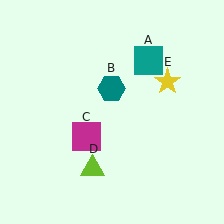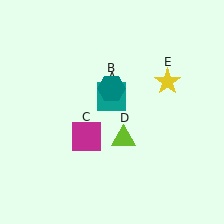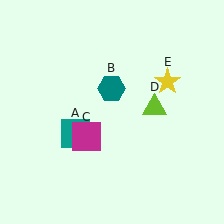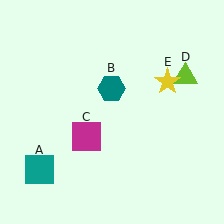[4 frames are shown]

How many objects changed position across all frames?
2 objects changed position: teal square (object A), lime triangle (object D).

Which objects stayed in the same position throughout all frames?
Teal hexagon (object B) and magenta square (object C) and yellow star (object E) remained stationary.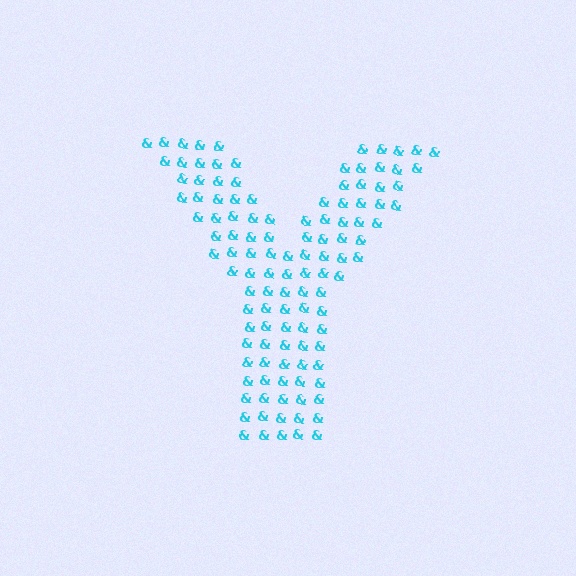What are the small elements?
The small elements are ampersands.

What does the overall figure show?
The overall figure shows the letter Y.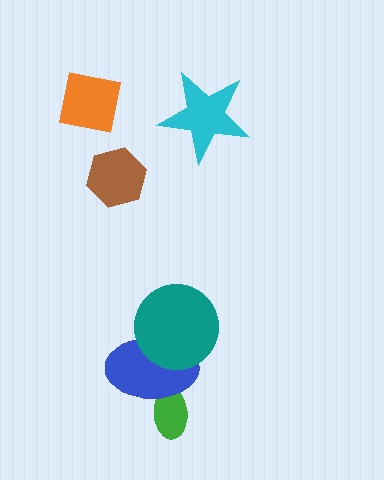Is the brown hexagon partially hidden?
No, no other shape covers it.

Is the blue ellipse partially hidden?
Yes, it is partially covered by another shape.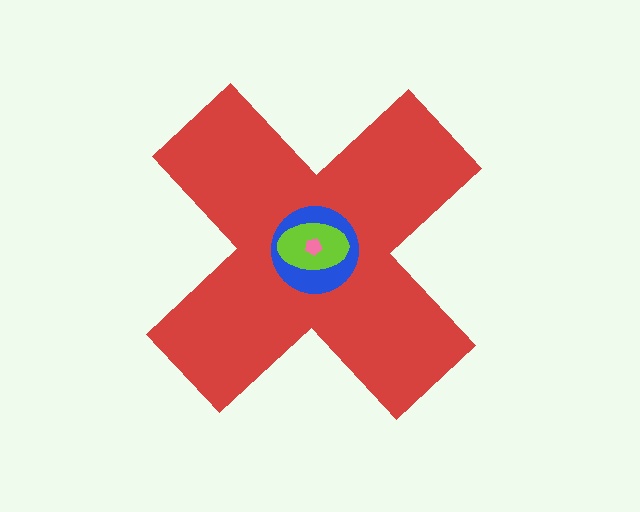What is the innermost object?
The pink pentagon.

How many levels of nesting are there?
4.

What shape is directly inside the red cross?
The blue circle.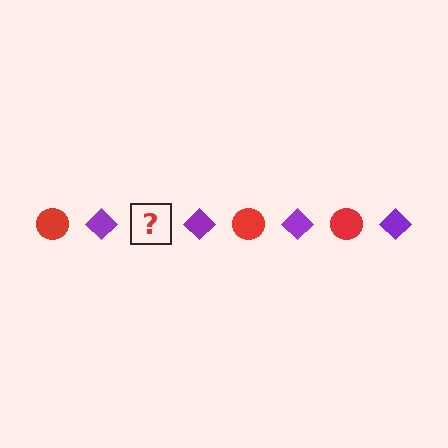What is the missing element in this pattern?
The missing element is a red circle.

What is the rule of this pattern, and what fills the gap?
The rule is that the pattern alternates between red circle and purple diamond. The gap should be filled with a red circle.